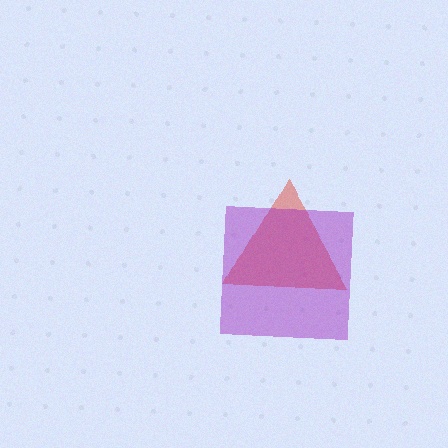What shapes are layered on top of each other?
The layered shapes are: a red triangle, a purple square.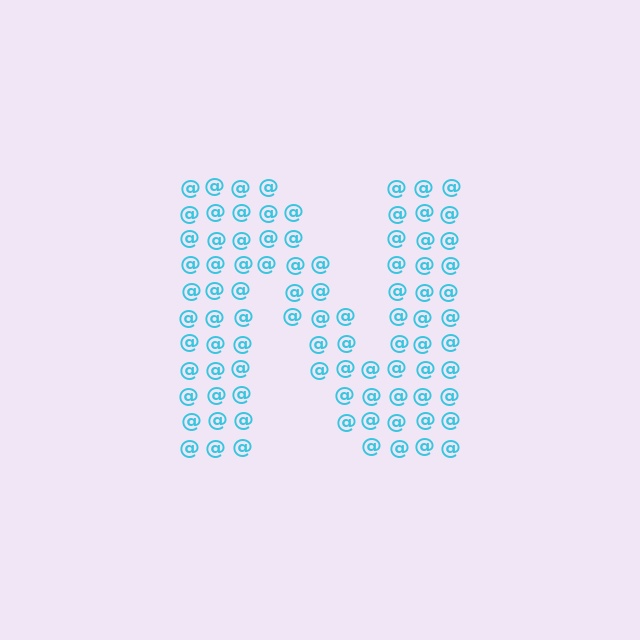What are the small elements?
The small elements are at signs.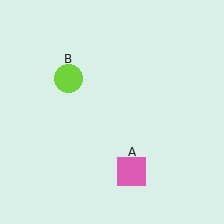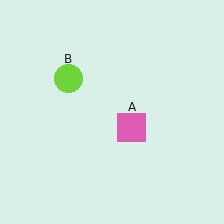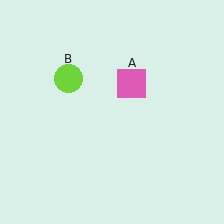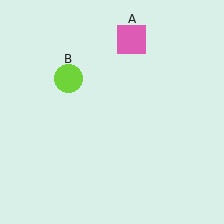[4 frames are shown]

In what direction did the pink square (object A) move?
The pink square (object A) moved up.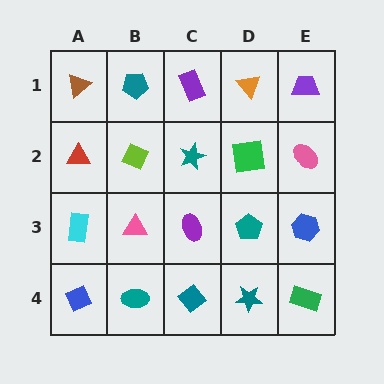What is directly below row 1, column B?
A lime diamond.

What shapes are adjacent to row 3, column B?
A lime diamond (row 2, column B), a teal ellipse (row 4, column B), a cyan rectangle (row 3, column A), a purple ellipse (row 3, column C).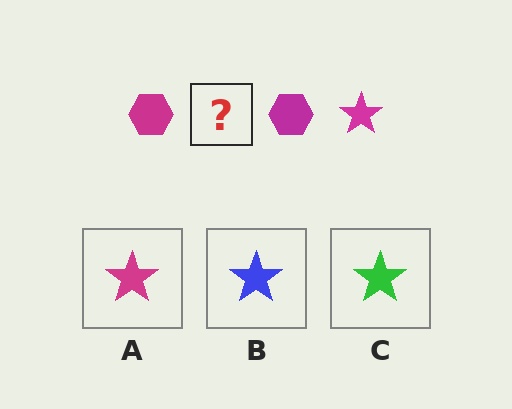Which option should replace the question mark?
Option A.